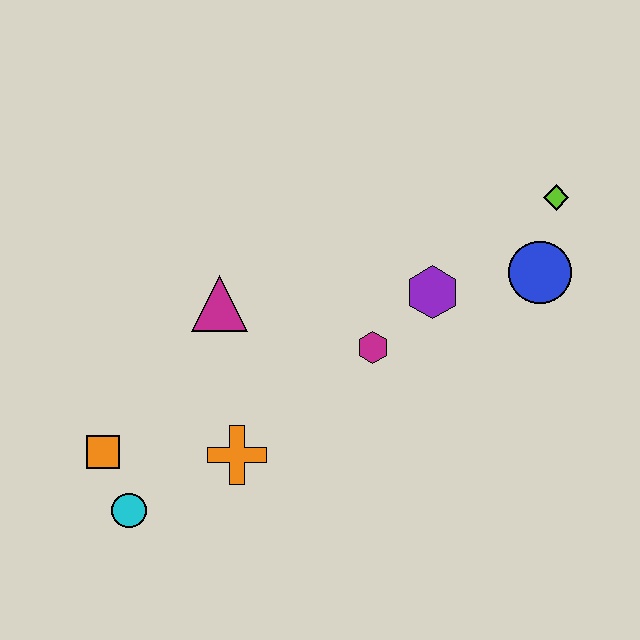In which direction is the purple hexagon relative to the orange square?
The purple hexagon is to the right of the orange square.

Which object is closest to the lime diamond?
The blue circle is closest to the lime diamond.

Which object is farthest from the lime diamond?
The cyan circle is farthest from the lime diamond.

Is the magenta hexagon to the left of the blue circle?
Yes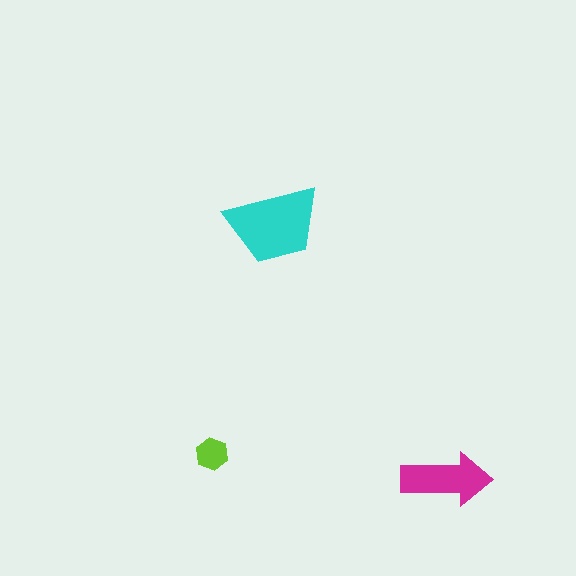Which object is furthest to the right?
The magenta arrow is rightmost.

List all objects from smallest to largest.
The lime hexagon, the magenta arrow, the cyan trapezoid.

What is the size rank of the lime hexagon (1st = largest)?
3rd.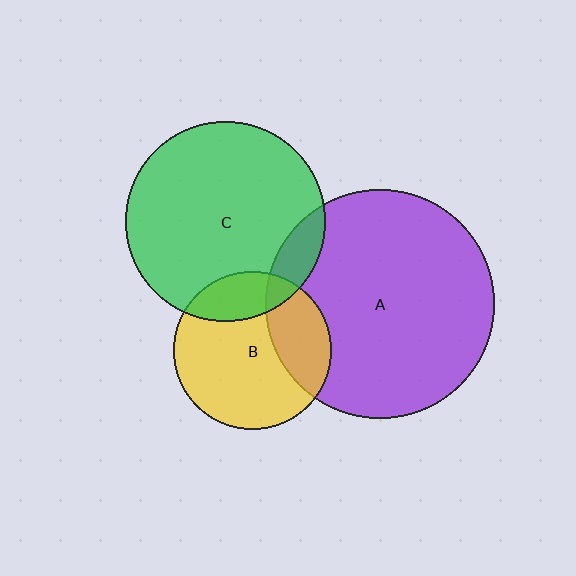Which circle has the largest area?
Circle A (purple).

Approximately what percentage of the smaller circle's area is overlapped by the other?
Approximately 10%.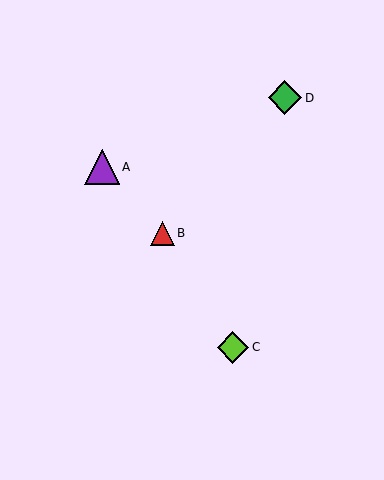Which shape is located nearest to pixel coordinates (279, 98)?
The green diamond (labeled D) at (285, 98) is nearest to that location.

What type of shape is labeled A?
Shape A is a purple triangle.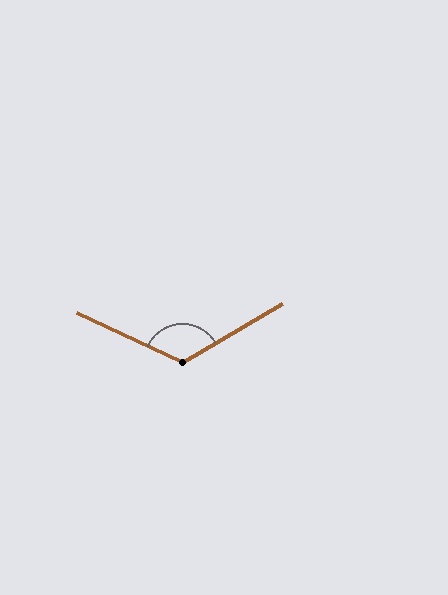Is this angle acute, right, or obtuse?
It is obtuse.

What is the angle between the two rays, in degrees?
Approximately 124 degrees.